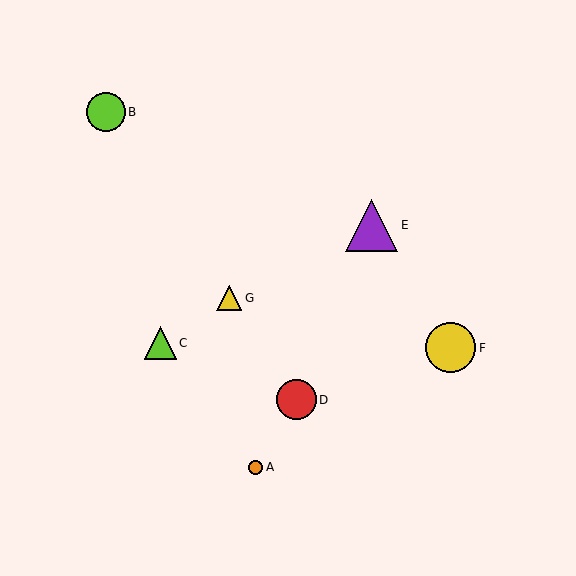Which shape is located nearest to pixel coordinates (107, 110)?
The lime circle (labeled B) at (106, 112) is nearest to that location.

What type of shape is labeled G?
Shape G is a yellow triangle.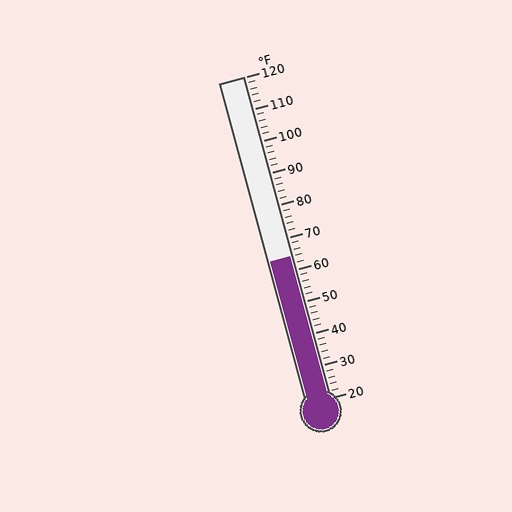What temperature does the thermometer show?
The thermometer shows approximately 64°F.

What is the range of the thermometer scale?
The thermometer scale ranges from 20°F to 120°F.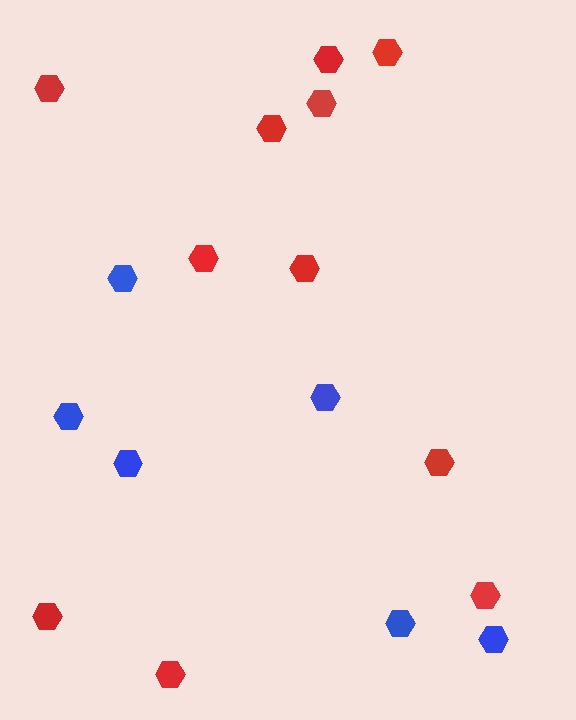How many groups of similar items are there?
There are 2 groups: one group of red hexagons (11) and one group of blue hexagons (6).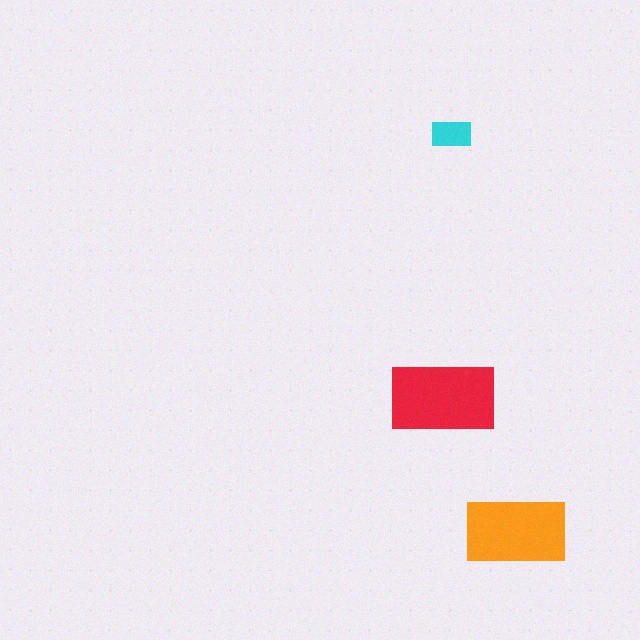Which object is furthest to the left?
The red rectangle is leftmost.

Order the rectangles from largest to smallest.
the red one, the orange one, the cyan one.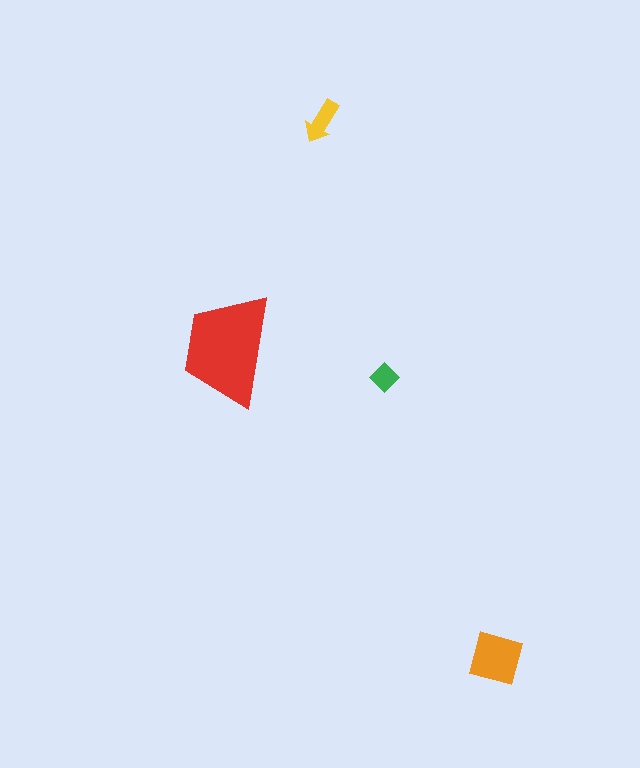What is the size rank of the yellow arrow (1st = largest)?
3rd.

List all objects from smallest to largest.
The green diamond, the yellow arrow, the orange square, the red trapezoid.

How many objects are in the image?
There are 4 objects in the image.